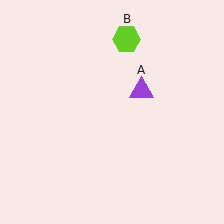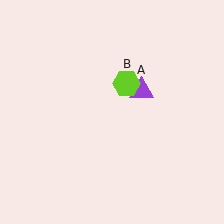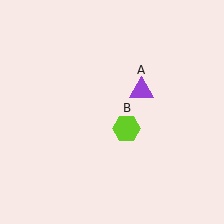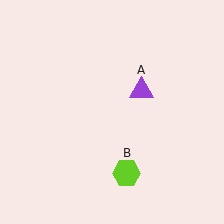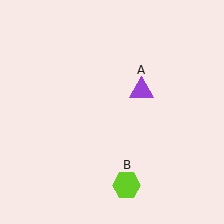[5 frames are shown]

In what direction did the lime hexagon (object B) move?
The lime hexagon (object B) moved down.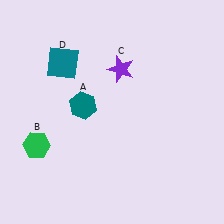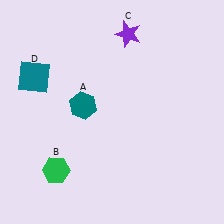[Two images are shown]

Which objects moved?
The objects that moved are: the green hexagon (B), the purple star (C), the teal square (D).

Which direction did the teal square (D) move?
The teal square (D) moved left.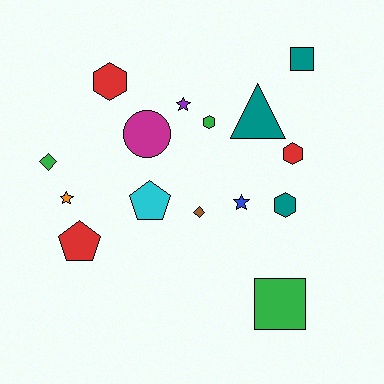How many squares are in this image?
There are 2 squares.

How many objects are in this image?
There are 15 objects.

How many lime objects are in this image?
There are no lime objects.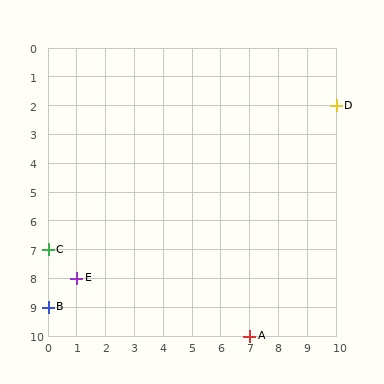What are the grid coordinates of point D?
Point D is at grid coordinates (10, 2).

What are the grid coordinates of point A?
Point A is at grid coordinates (7, 10).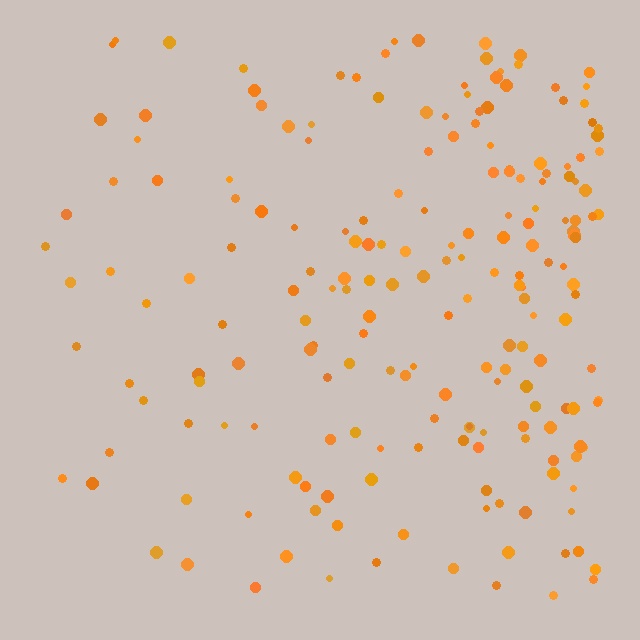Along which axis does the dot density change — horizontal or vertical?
Horizontal.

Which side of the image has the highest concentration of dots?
The right.